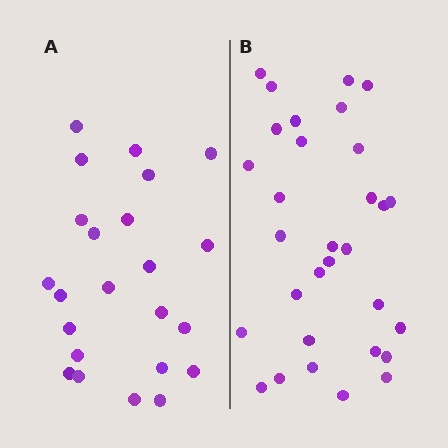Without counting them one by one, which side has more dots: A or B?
Region B (the right region) has more dots.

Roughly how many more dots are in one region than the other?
Region B has roughly 8 or so more dots than region A.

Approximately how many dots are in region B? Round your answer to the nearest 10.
About 30 dots. (The exact count is 31, which rounds to 30.)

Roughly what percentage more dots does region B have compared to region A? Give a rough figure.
About 35% more.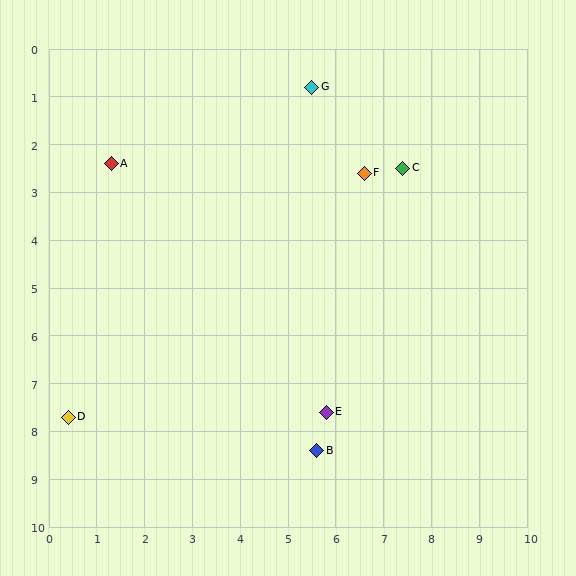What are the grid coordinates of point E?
Point E is at approximately (5.8, 7.6).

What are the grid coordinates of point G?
Point G is at approximately (5.5, 0.8).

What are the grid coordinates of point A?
Point A is at approximately (1.3, 2.4).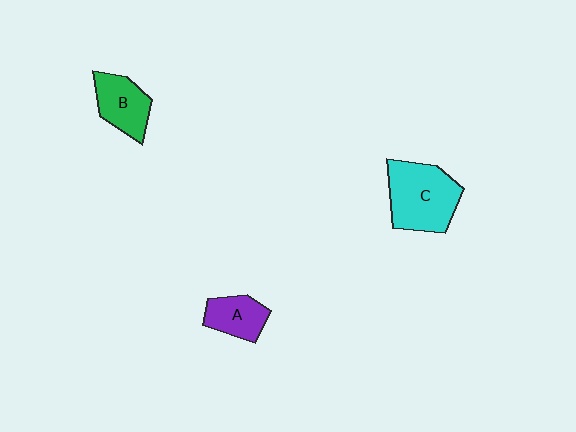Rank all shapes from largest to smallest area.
From largest to smallest: C (cyan), B (green), A (purple).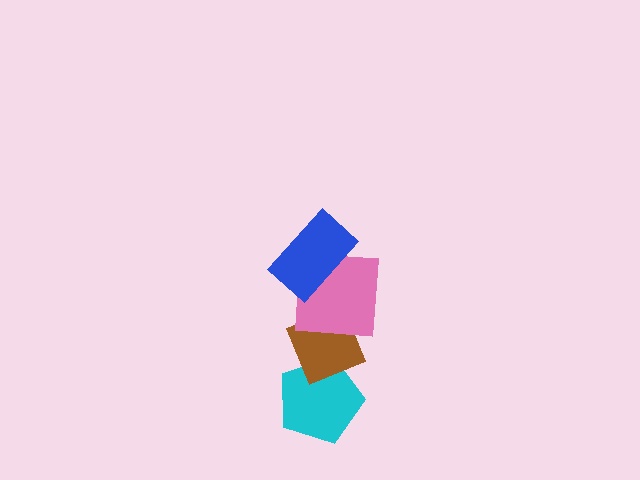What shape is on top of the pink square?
The blue rectangle is on top of the pink square.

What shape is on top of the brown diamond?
The pink square is on top of the brown diamond.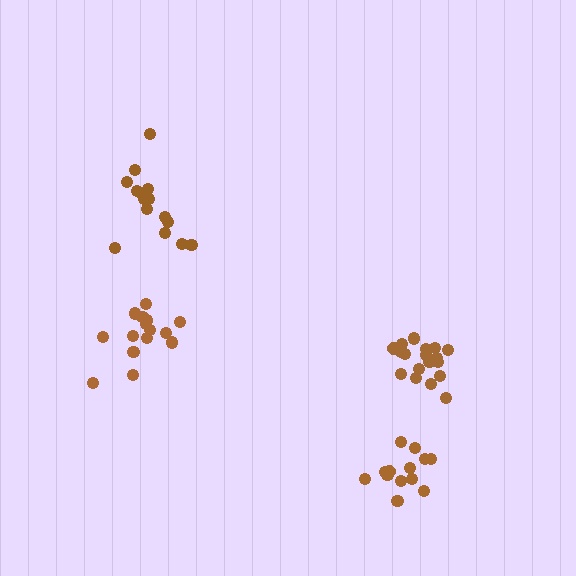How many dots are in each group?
Group 1: 18 dots, Group 2: 13 dots, Group 3: 15 dots, Group 4: 15 dots (61 total).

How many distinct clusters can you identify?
There are 4 distinct clusters.